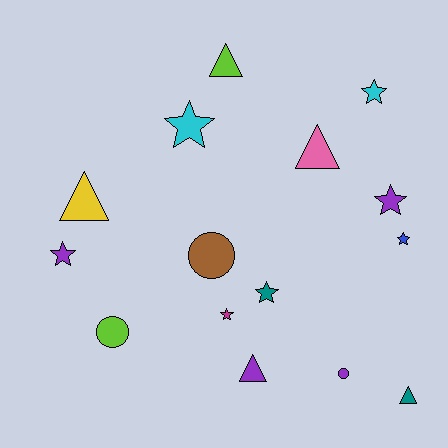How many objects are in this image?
There are 15 objects.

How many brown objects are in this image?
There is 1 brown object.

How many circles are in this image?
There are 3 circles.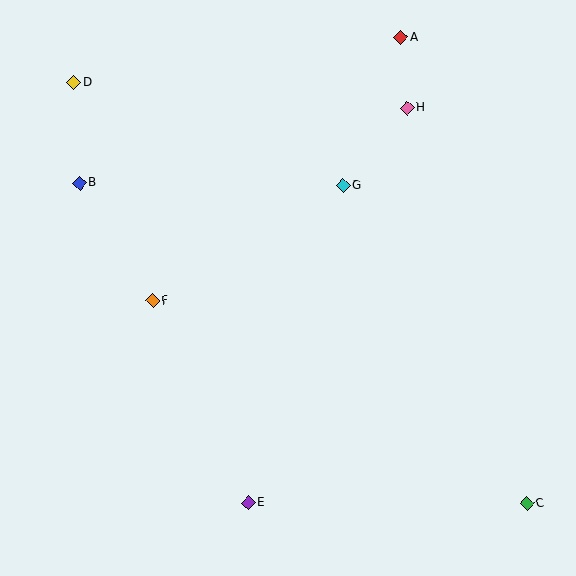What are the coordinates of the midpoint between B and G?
The midpoint between B and G is at (211, 184).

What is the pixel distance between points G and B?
The distance between G and B is 263 pixels.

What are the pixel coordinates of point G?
Point G is at (343, 186).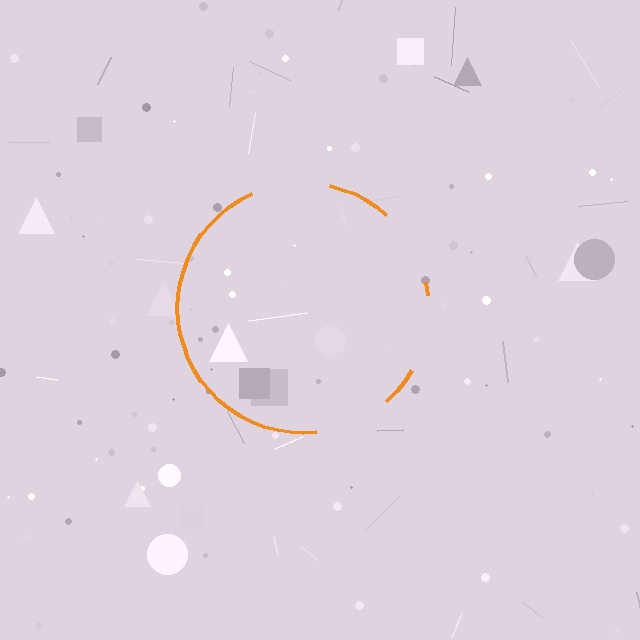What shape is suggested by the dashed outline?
The dashed outline suggests a circle.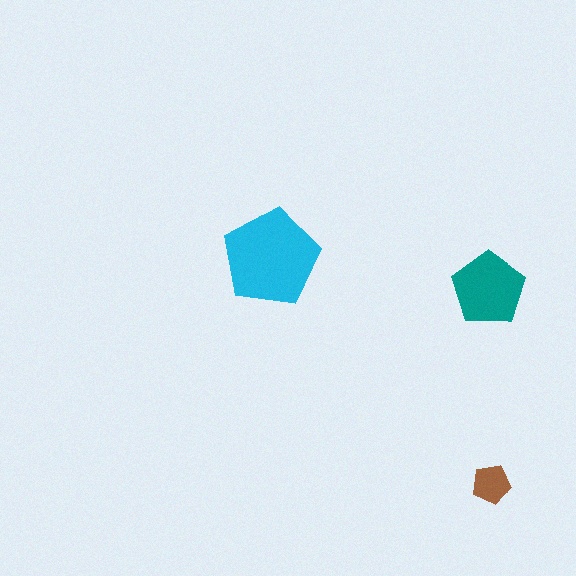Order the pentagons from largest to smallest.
the cyan one, the teal one, the brown one.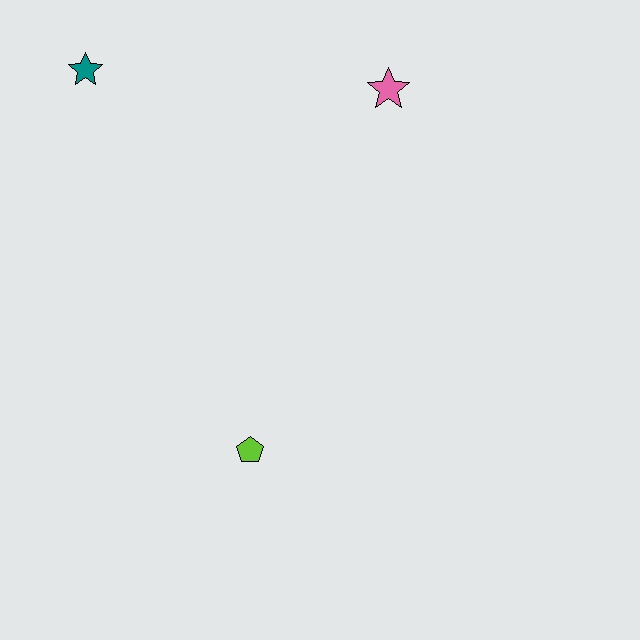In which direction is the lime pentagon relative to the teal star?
The lime pentagon is below the teal star.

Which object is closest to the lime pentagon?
The pink star is closest to the lime pentagon.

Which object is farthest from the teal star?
The lime pentagon is farthest from the teal star.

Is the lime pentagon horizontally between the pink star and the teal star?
Yes